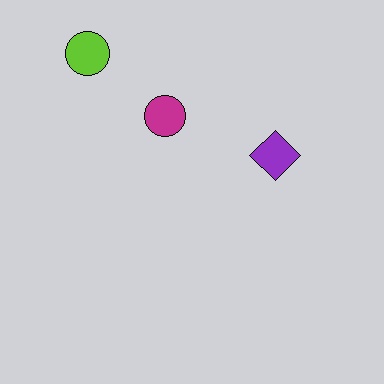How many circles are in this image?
There are 2 circles.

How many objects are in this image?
There are 3 objects.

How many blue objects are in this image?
There are no blue objects.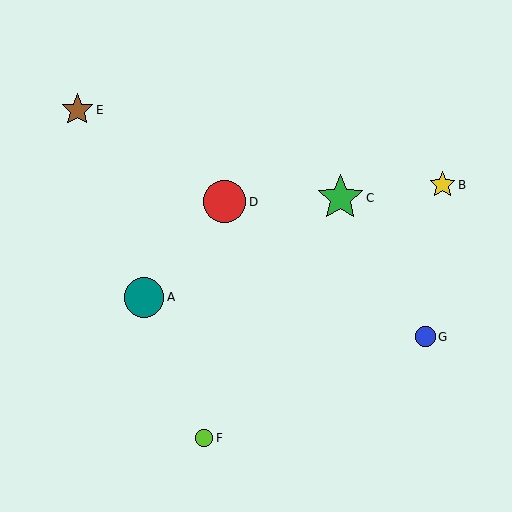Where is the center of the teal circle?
The center of the teal circle is at (144, 297).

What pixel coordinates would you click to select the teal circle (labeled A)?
Click at (144, 297) to select the teal circle A.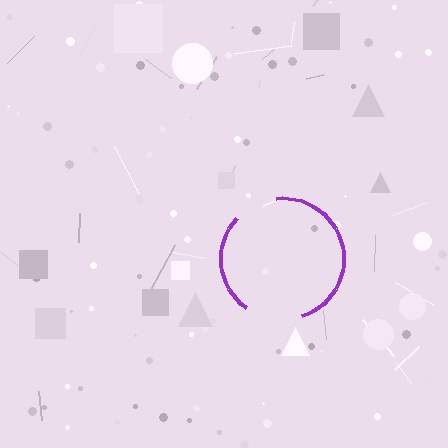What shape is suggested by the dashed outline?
The dashed outline suggests a circle.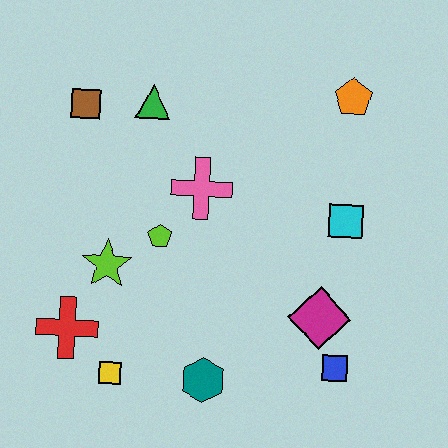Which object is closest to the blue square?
The magenta diamond is closest to the blue square.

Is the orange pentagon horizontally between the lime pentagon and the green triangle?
No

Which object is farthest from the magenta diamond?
The brown square is farthest from the magenta diamond.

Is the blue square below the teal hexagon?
No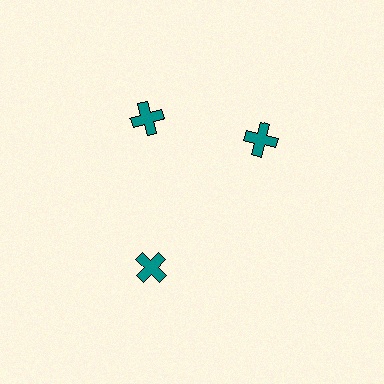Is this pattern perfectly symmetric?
No. The 3 teal crosses are arranged in a ring, but one element near the 3 o'clock position is rotated out of alignment along the ring, breaking the 3-fold rotational symmetry.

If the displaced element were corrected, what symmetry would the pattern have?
It would have 3-fold rotational symmetry — the pattern would map onto itself every 120 degrees.